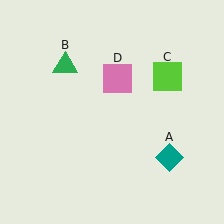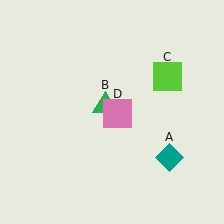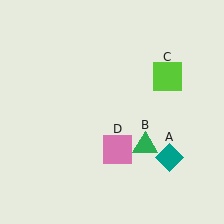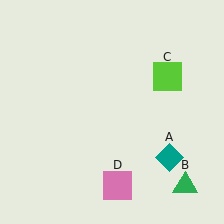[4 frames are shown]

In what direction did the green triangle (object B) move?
The green triangle (object B) moved down and to the right.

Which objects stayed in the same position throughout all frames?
Teal diamond (object A) and lime square (object C) remained stationary.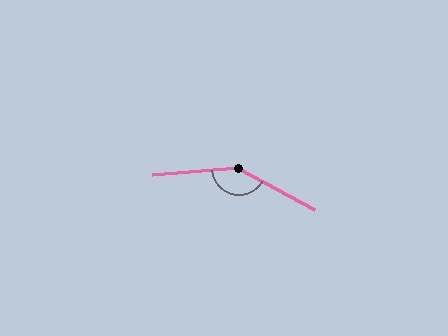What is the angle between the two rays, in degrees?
Approximately 146 degrees.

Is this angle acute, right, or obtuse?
It is obtuse.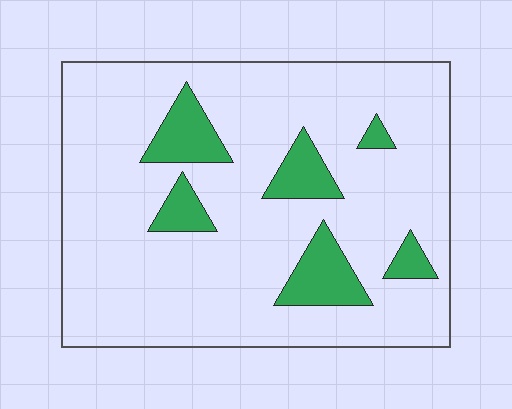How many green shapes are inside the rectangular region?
6.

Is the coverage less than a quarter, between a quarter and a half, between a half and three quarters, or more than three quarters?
Less than a quarter.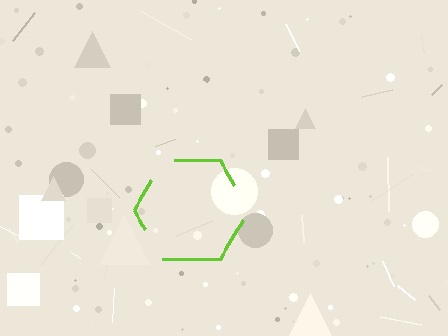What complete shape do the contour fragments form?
The contour fragments form a hexagon.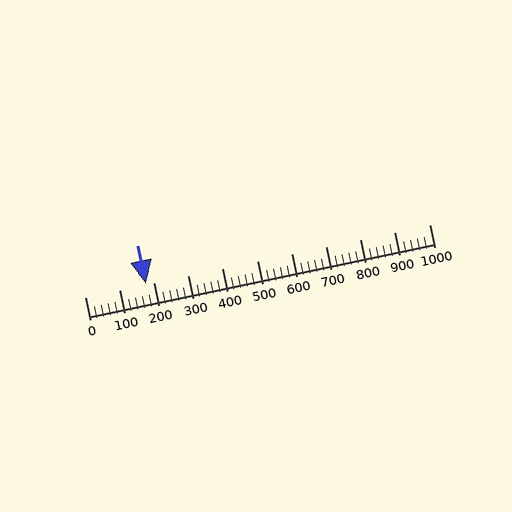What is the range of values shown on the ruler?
The ruler shows values from 0 to 1000.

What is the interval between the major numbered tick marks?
The major tick marks are spaced 100 units apart.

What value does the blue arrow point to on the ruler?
The blue arrow points to approximately 177.